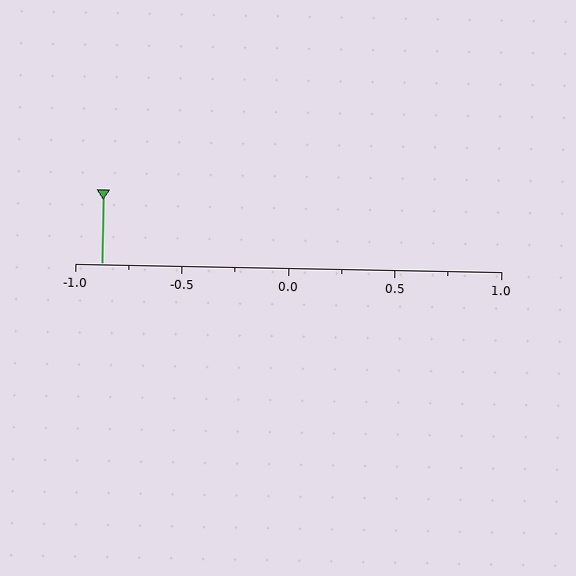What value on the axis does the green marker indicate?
The marker indicates approximately -0.88.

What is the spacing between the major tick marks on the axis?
The major ticks are spaced 0.5 apart.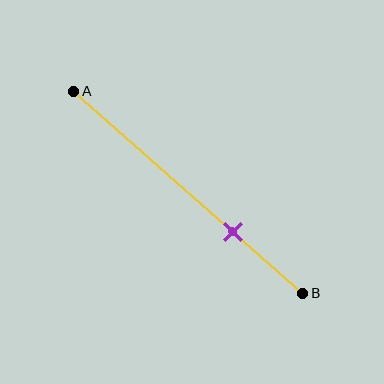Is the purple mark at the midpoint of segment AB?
No, the mark is at about 70% from A, not at the 50% midpoint.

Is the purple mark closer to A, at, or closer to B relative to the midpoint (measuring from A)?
The purple mark is closer to point B than the midpoint of segment AB.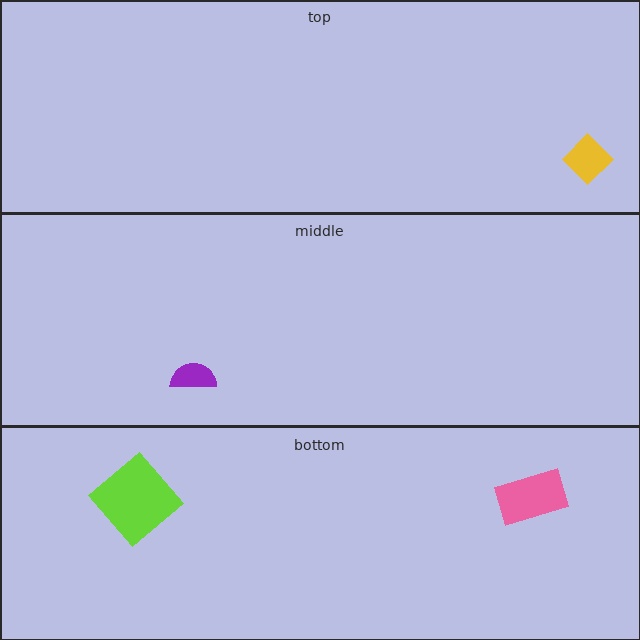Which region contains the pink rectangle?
The bottom region.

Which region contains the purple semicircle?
The middle region.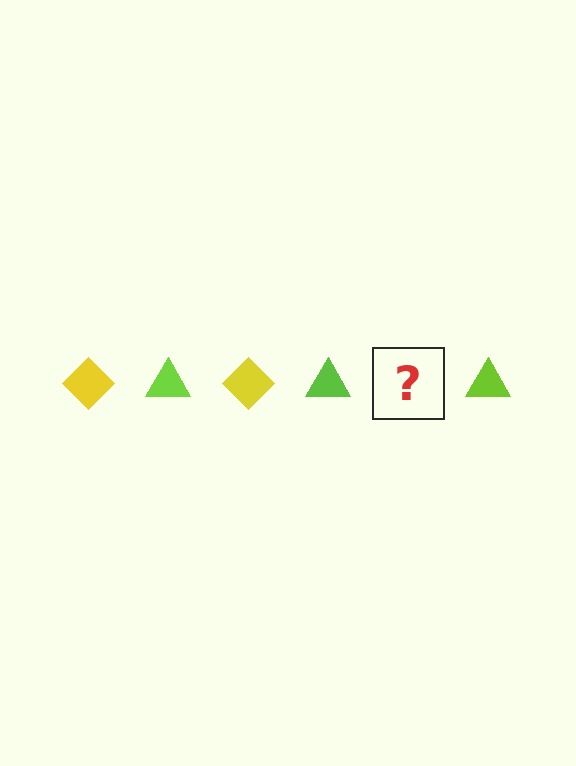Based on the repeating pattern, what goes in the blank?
The blank should be a yellow diamond.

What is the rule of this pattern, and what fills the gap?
The rule is that the pattern alternates between yellow diamond and lime triangle. The gap should be filled with a yellow diamond.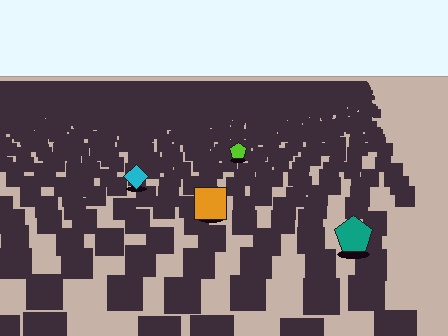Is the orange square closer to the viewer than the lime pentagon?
Yes. The orange square is closer — you can tell from the texture gradient: the ground texture is coarser near it.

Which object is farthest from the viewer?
The lime pentagon is farthest from the viewer. It appears smaller and the ground texture around it is denser.